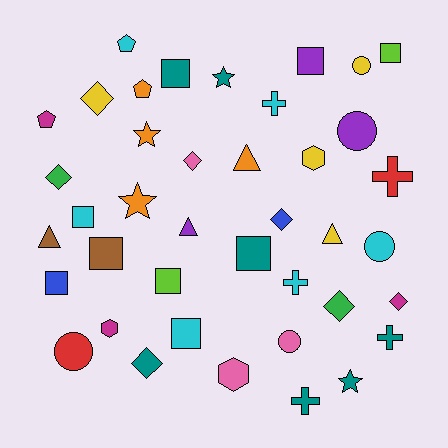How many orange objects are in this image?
There are 4 orange objects.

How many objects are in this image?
There are 40 objects.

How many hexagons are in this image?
There are 3 hexagons.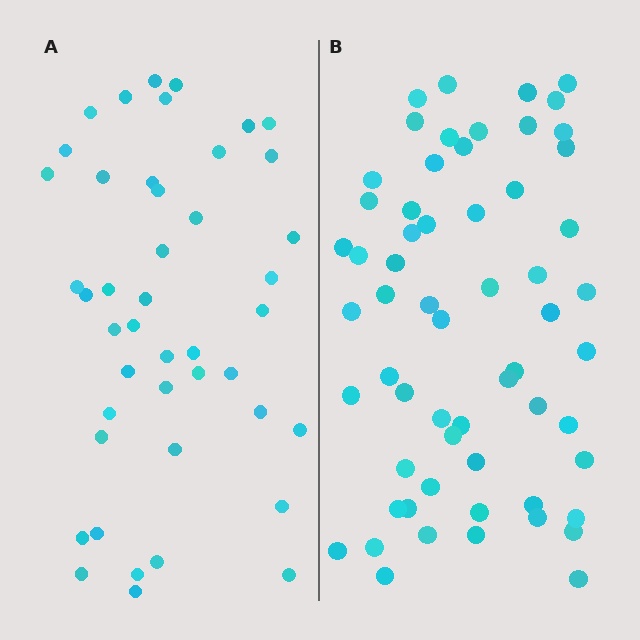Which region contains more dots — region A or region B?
Region B (the right region) has more dots.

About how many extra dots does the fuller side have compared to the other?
Region B has approximately 15 more dots than region A.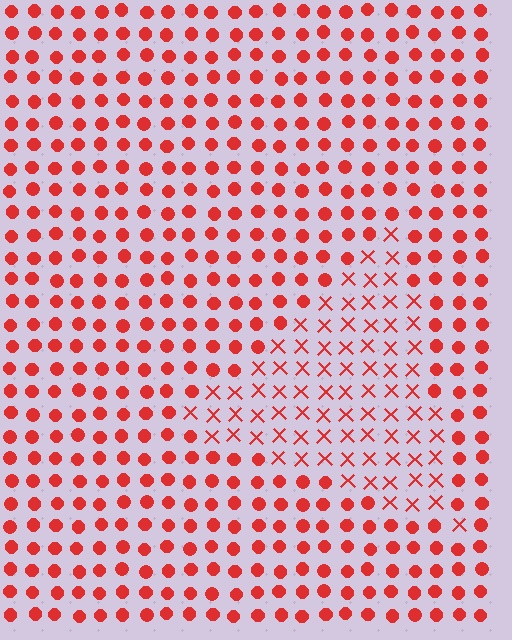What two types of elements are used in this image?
The image uses X marks inside the triangle region and circles outside it.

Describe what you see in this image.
The image is filled with small red elements arranged in a uniform grid. A triangle-shaped region contains X marks, while the surrounding area contains circles. The boundary is defined purely by the change in element shape.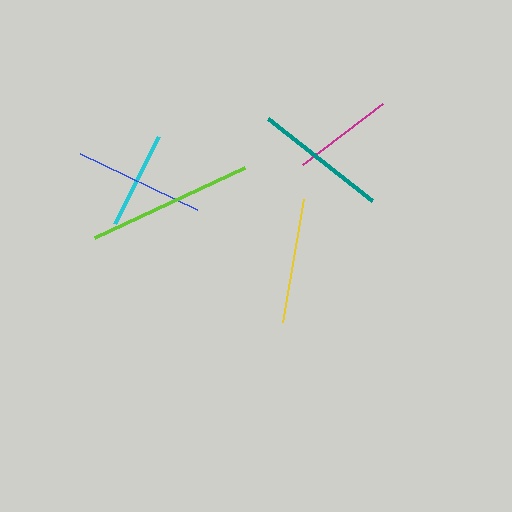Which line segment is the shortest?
The cyan line is the shortest at approximately 98 pixels.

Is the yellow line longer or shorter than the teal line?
The teal line is longer than the yellow line.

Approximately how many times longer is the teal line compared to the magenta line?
The teal line is approximately 1.3 times the length of the magenta line.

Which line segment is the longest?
The lime line is the longest at approximately 165 pixels.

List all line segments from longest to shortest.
From longest to shortest: lime, teal, blue, yellow, magenta, cyan.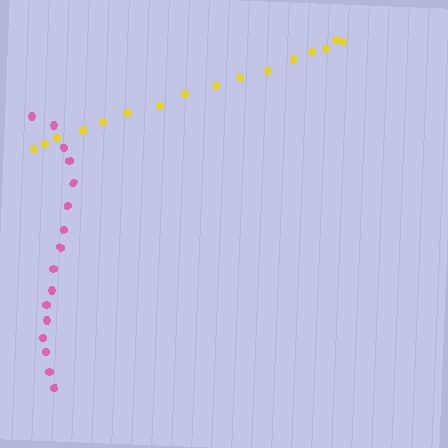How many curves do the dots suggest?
There are 2 distinct paths.